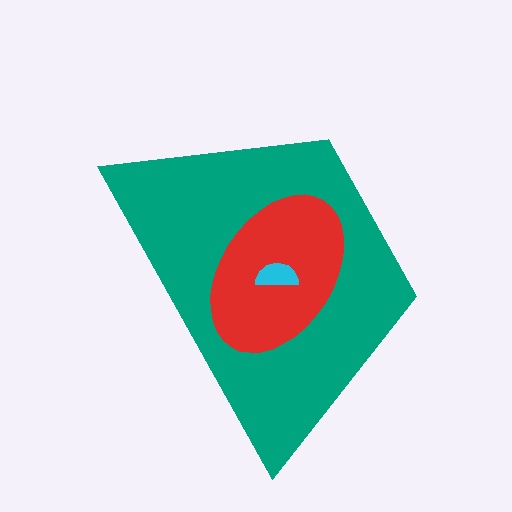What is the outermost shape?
The teal trapezoid.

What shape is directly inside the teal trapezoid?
The red ellipse.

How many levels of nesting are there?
3.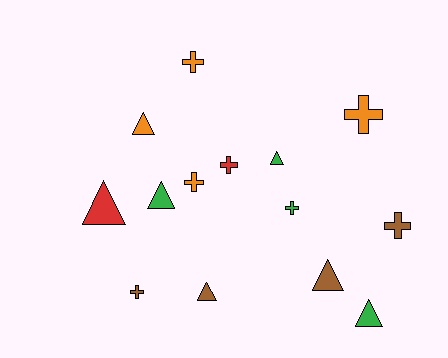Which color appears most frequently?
Green, with 4 objects.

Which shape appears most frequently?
Cross, with 7 objects.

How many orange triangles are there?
There is 1 orange triangle.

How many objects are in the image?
There are 14 objects.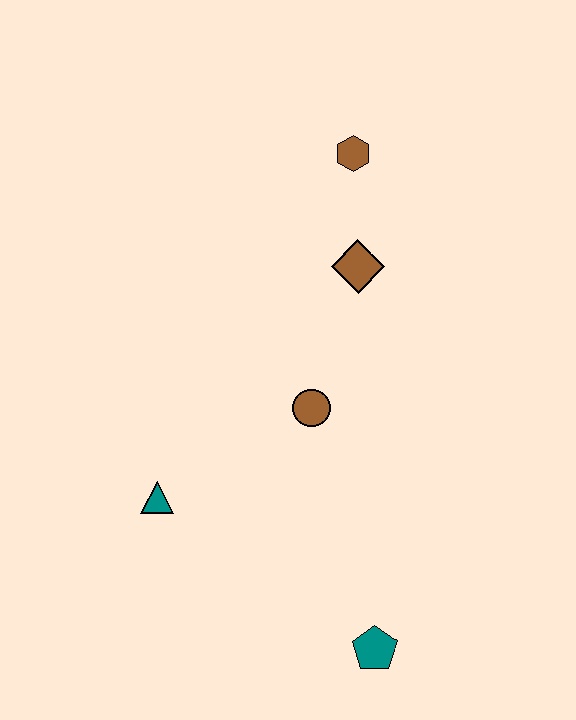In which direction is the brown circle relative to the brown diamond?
The brown circle is below the brown diamond.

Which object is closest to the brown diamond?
The brown hexagon is closest to the brown diamond.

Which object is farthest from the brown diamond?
The teal pentagon is farthest from the brown diamond.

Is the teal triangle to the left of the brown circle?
Yes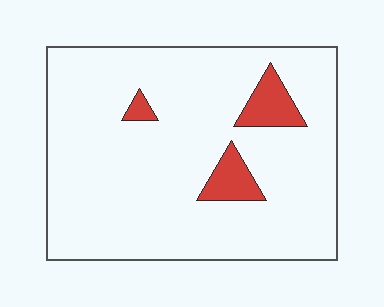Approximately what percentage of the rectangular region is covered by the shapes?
Approximately 10%.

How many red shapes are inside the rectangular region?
3.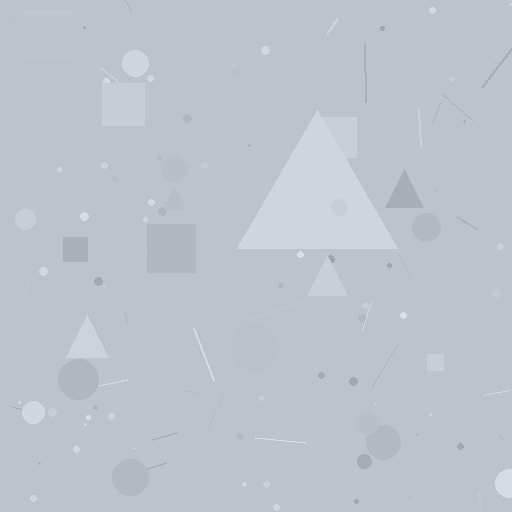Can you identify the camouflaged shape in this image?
The camouflaged shape is a triangle.